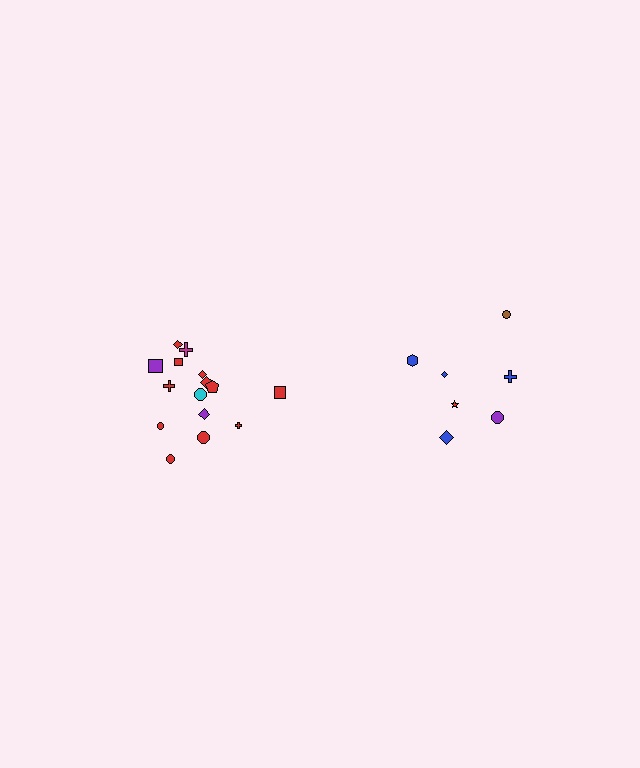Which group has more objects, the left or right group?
The left group.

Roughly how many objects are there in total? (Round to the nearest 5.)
Roughly 20 objects in total.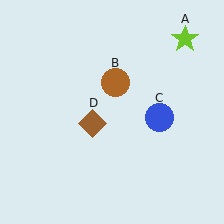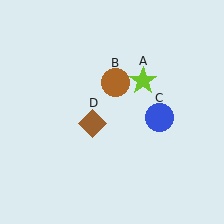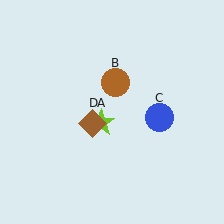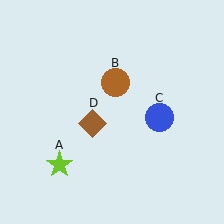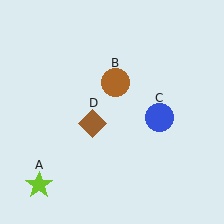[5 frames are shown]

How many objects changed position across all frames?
1 object changed position: lime star (object A).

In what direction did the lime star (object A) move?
The lime star (object A) moved down and to the left.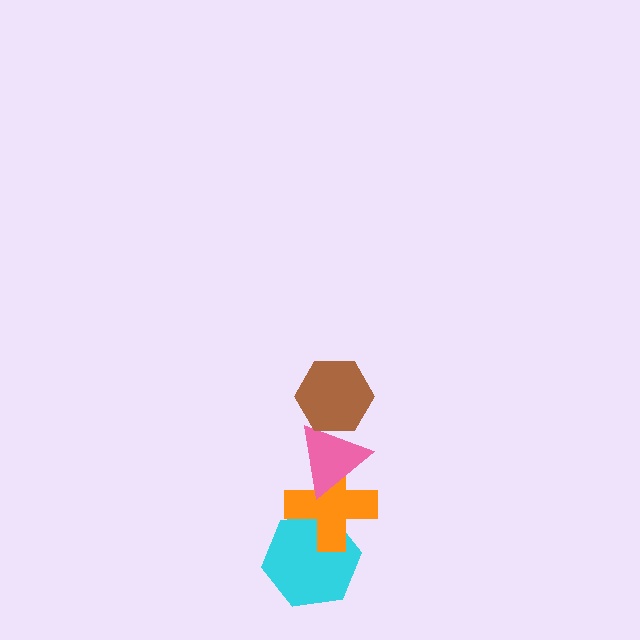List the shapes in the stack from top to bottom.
From top to bottom: the brown hexagon, the pink triangle, the orange cross, the cyan hexagon.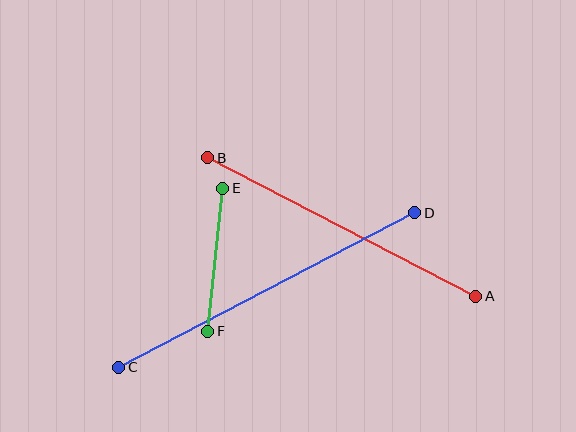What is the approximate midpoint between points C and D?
The midpoint is at approximately (267, 290) pixels.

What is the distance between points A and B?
The distance is approximately 302 pixels.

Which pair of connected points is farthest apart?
Points C and D are farthest apart.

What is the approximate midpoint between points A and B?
The midpoint is at approximately (342, 227) pixels.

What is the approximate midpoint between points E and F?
The midpoint is at approximately (215, 260) pixels.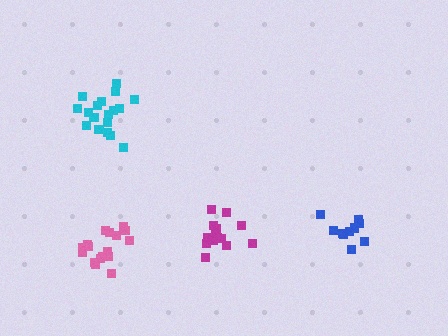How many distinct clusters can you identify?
There are 4 distinct clusters.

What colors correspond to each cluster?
The clusters are colored: pink, cyan, blue, magenta.